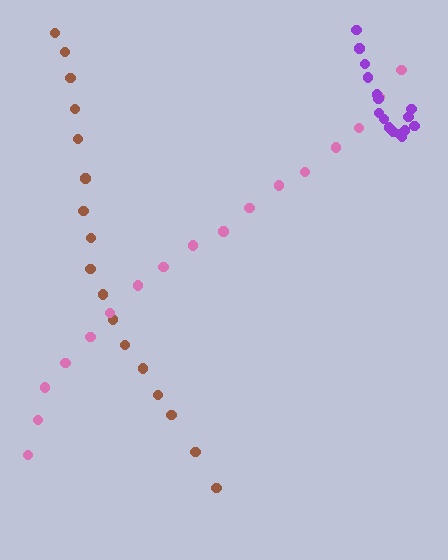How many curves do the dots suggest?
There are 3 distinct paths.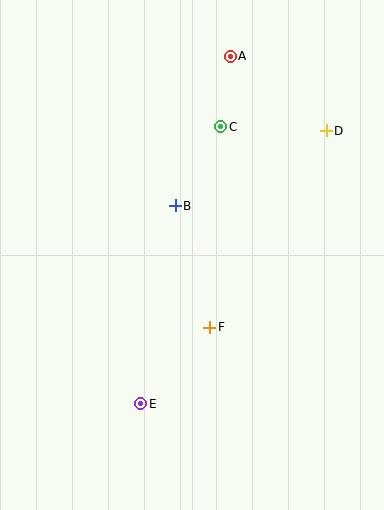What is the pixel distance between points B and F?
The distance between B and F is 127 pixels.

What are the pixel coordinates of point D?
Point D is at (326, 131).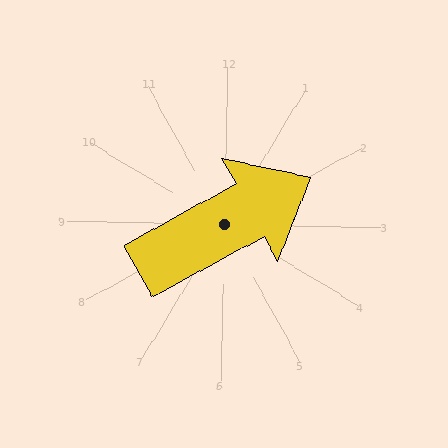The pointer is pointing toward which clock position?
Roughly 2 o'clock.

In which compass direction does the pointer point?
Northeast.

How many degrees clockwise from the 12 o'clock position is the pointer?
Approximately 60 degrees.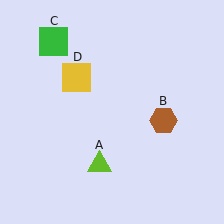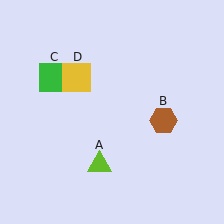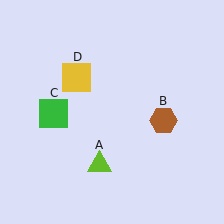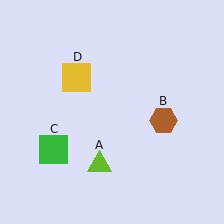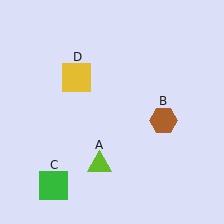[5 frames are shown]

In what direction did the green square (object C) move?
The green square (object C) moved down.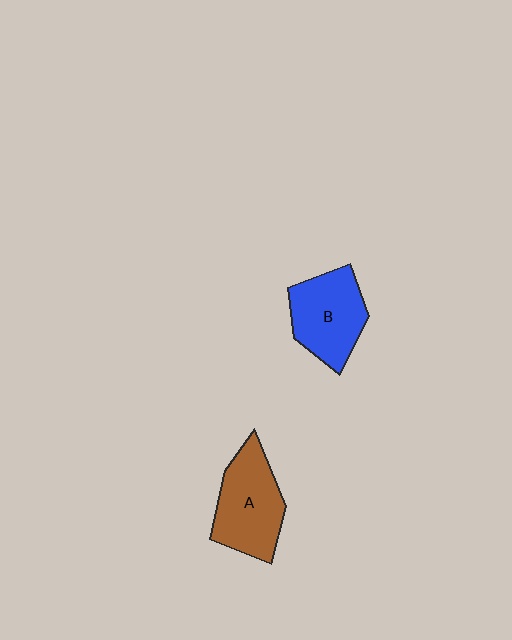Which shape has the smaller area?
Shape B (blue).